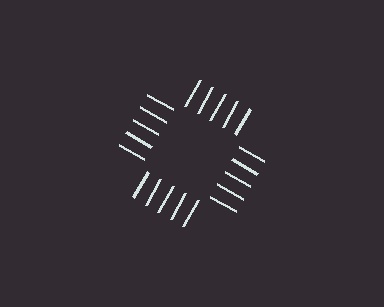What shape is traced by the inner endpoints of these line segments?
An illusory square — the line segments terminate on its edges but no continuous stroke is drawn.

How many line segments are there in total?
20 — 5 along each of the 4 edges.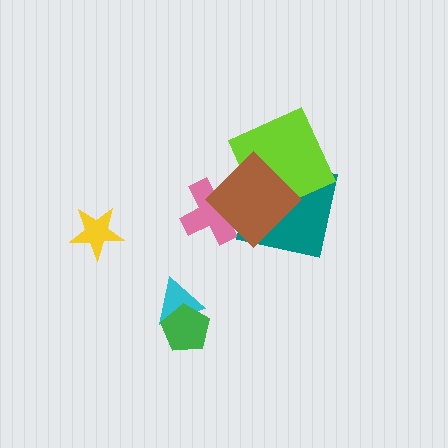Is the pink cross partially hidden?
Yes, it is partially covered by another shape.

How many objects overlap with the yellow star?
0 objects overlap with the yellow star.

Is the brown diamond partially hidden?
No, no other shape covers it.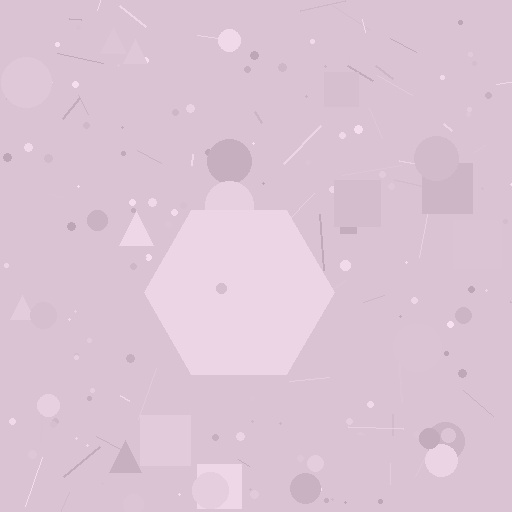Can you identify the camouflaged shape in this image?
The camouflaged shape is a hexagon.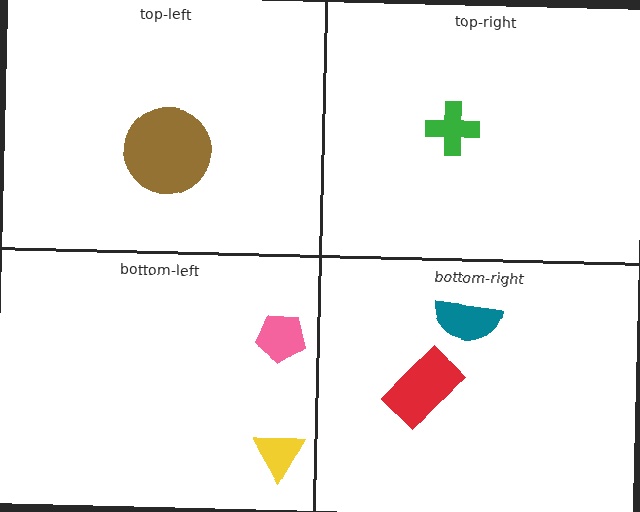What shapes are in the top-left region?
The brown circle.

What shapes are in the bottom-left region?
The yellow triangle, the pink pentagon.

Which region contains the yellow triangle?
The bottom-left region.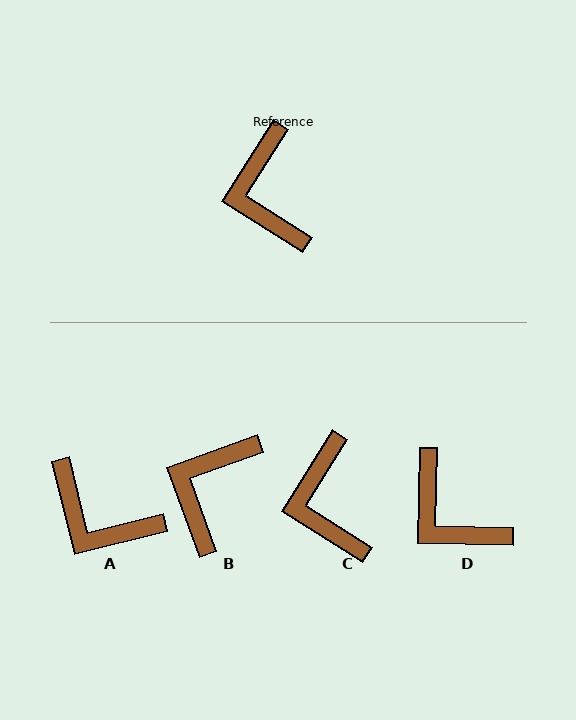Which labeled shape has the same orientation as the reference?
C.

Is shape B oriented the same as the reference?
No, it is off by about 38 degrees.